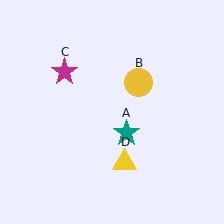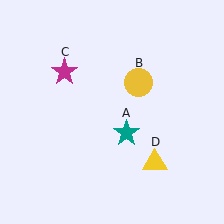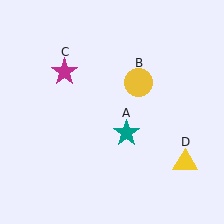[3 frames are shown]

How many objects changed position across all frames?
1 object changed position: yellow triangle (object D).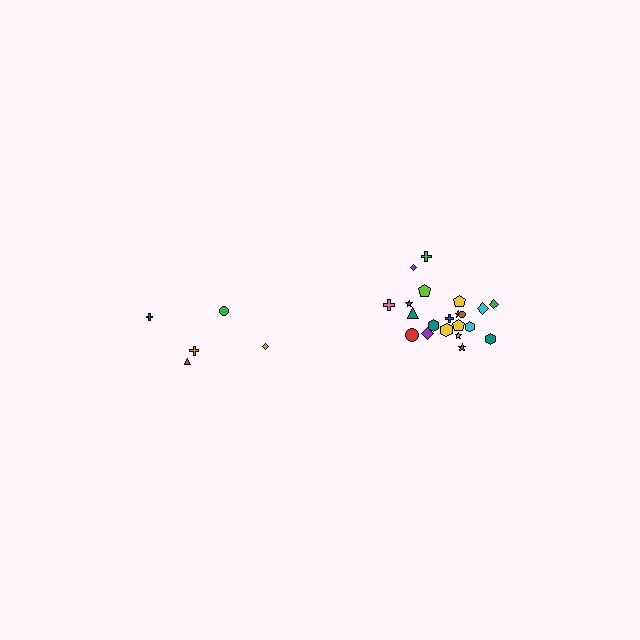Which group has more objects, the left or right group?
The right group.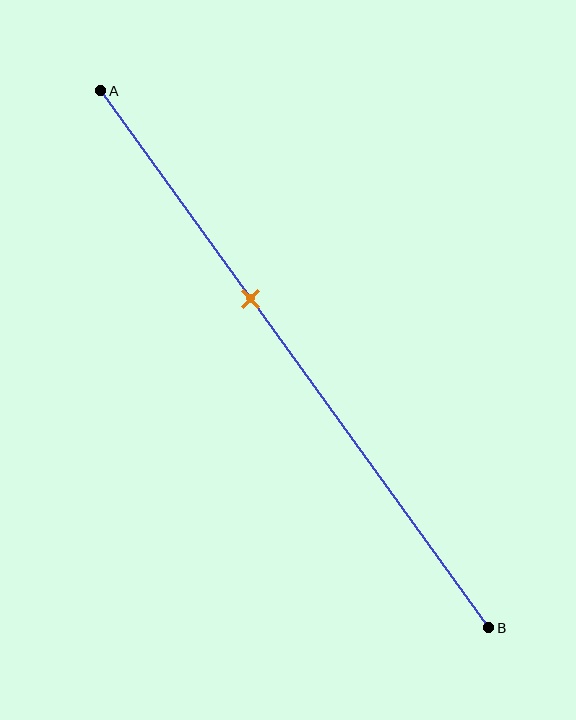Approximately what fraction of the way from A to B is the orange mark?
The orange mark is approximately 40% of the way from A to B.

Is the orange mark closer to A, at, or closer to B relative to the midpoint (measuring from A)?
The orange mark is closer to point A than the midpoint of segment AB.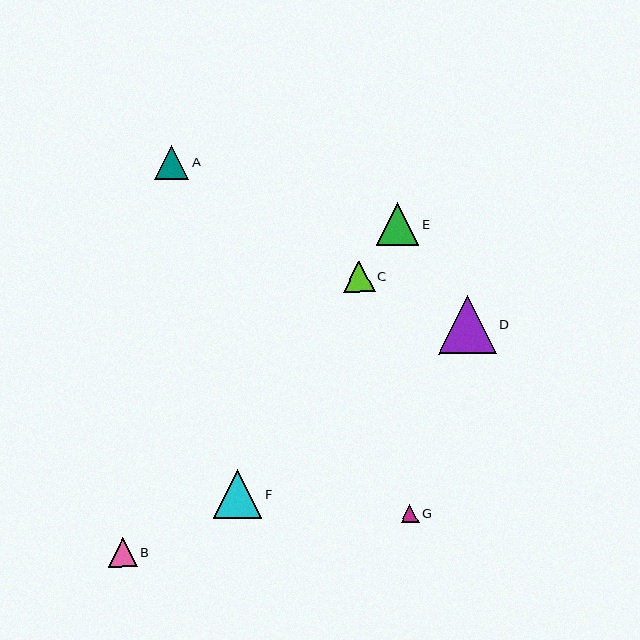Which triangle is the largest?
Triangle D is the largest with a size of approximately 58 pixels.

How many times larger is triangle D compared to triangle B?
Triangle D is approximately 2.0 times the size of triangle B.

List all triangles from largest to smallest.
From largest to smallest: D, F, E, A, C, B, G.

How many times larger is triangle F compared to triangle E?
Triangle F is approximately 1.1 times the size of triangle E.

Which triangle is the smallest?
Triangle G is the smallest with a size of approximately 18 pixels.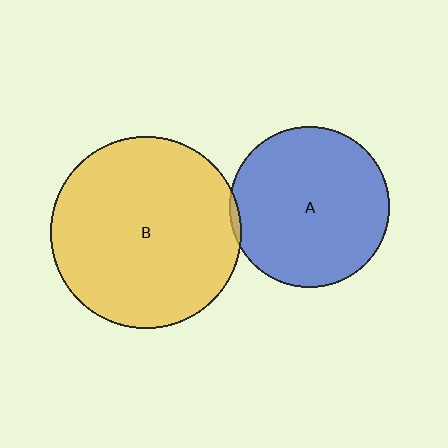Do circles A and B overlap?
Yes.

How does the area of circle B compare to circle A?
Approximately 1.4 times.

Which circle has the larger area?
Circle B (yellow).